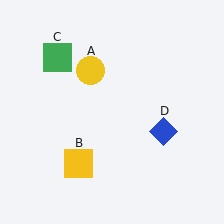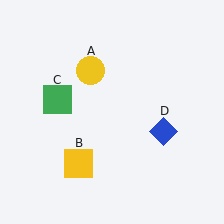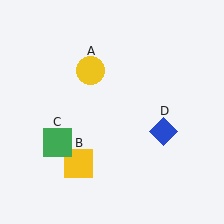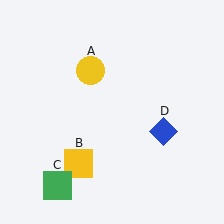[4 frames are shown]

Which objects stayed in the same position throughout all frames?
Yellow circle (object A) and yellow square (object B) and blue diamond (object D) remained stationary.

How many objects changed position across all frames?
1 object changed position: green square (object C).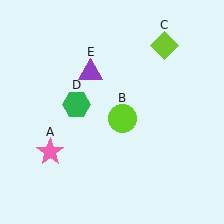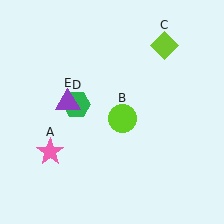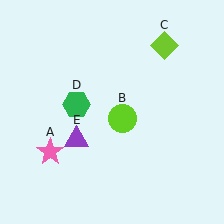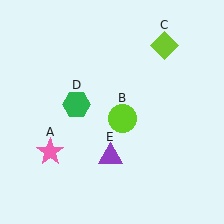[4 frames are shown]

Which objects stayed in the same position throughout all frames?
Pink star (object A) and lime circle (object B) and lime diamond (object C) and green hexagon (object D) remained stationary.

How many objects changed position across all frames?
1 object changed position: purple triangle (object E).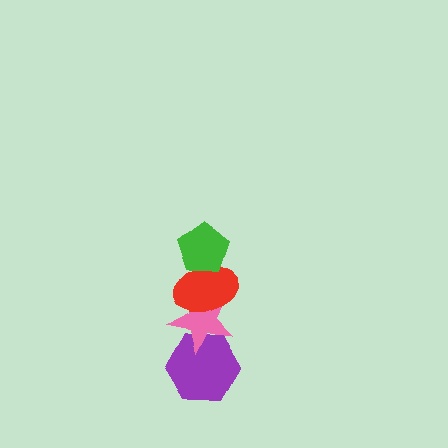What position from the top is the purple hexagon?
The purple hexagon is 4th from the top.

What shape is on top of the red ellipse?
The green pentagon is on top of the red ellipse.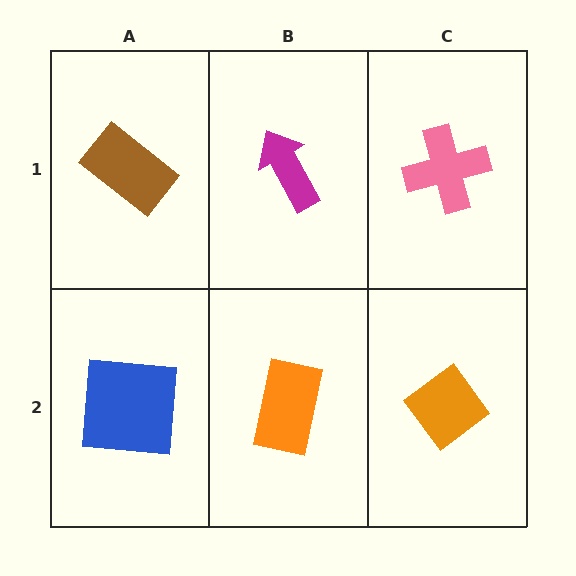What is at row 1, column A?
A brown rectangle.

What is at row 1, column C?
A pink cross.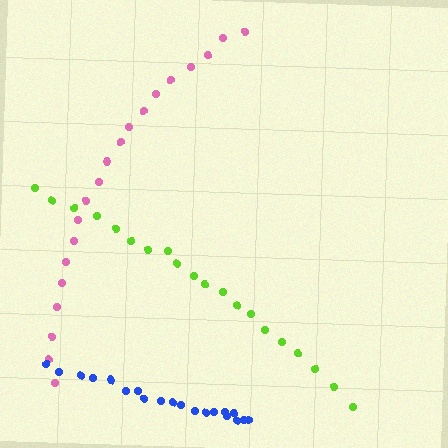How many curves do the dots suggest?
There are 3 distinct paths.